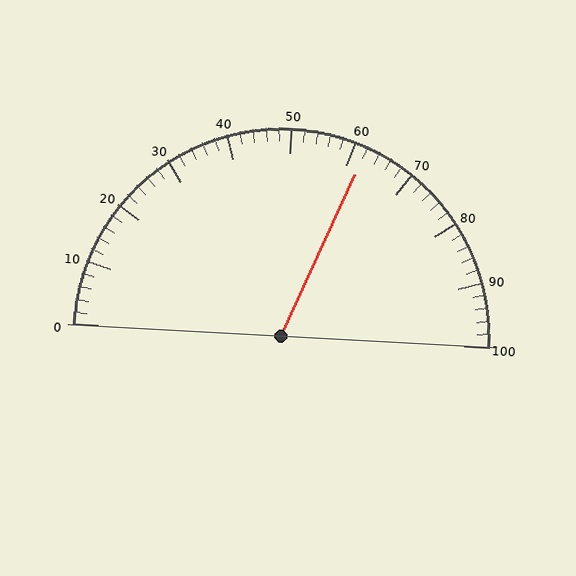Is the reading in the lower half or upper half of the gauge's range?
The reading is in the upper half of the range (0 to 100).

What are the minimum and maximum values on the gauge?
The gauge ranges from 0 to 100.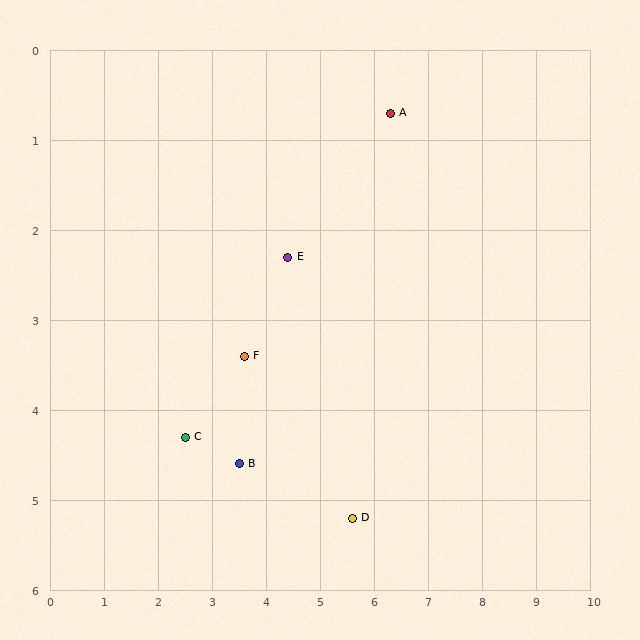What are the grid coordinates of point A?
Point A is at approximately (6.3, 0.7).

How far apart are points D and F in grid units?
Points D and F are about 2.7 grid units apart.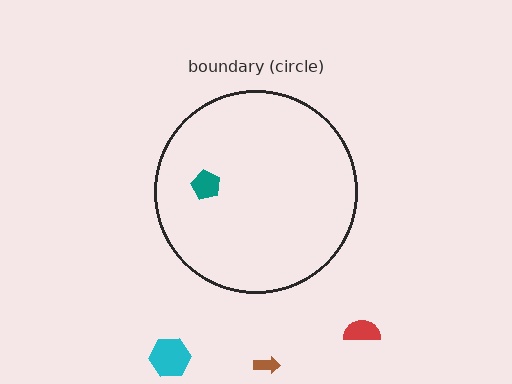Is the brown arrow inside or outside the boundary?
Outside.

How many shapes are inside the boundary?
1 inside, 3 outside.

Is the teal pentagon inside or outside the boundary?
Inside.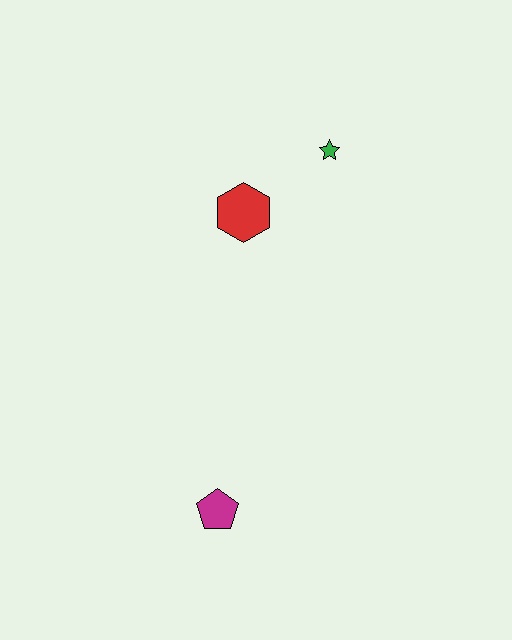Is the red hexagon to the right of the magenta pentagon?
Yes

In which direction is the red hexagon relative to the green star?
The red hexagon is to the left of the green star.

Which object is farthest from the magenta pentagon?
The green star is farthest from the magenta pentagon.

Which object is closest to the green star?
The red hexagon is closest to the green star.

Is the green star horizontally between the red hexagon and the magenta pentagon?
No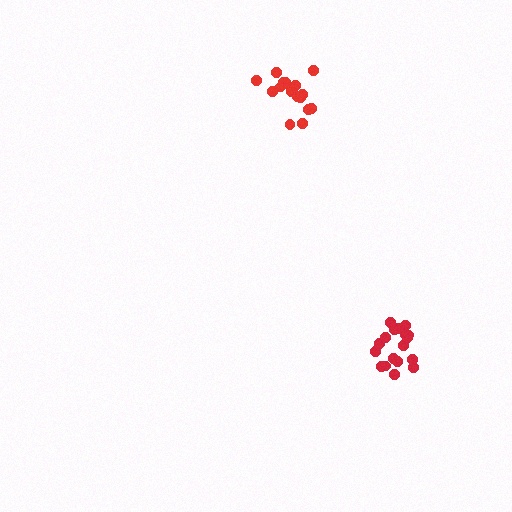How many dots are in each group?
Group 1: 17 dots, Group 2: 18 dots (35 total).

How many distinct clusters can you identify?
There are 2 distinct clusters.